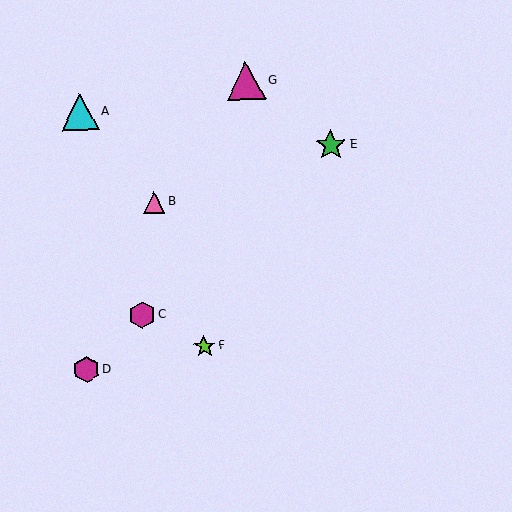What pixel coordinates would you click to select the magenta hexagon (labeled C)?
Click at (142, 315) to select the magenta hexagon C.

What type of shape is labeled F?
Shape F is a lime star.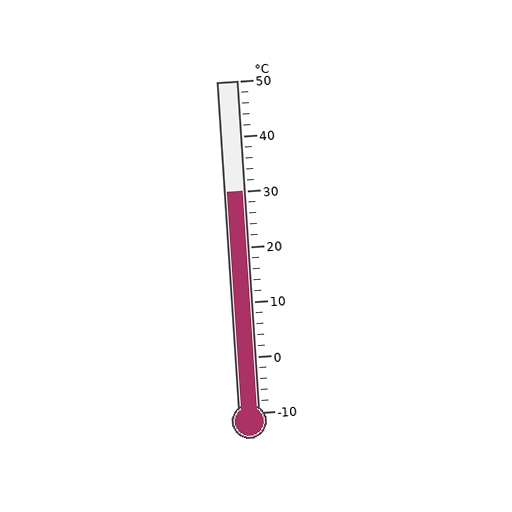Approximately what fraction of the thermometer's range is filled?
The thermometer is filled to approximately 65% of its range.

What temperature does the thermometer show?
The thermometer shows approximately 30°C.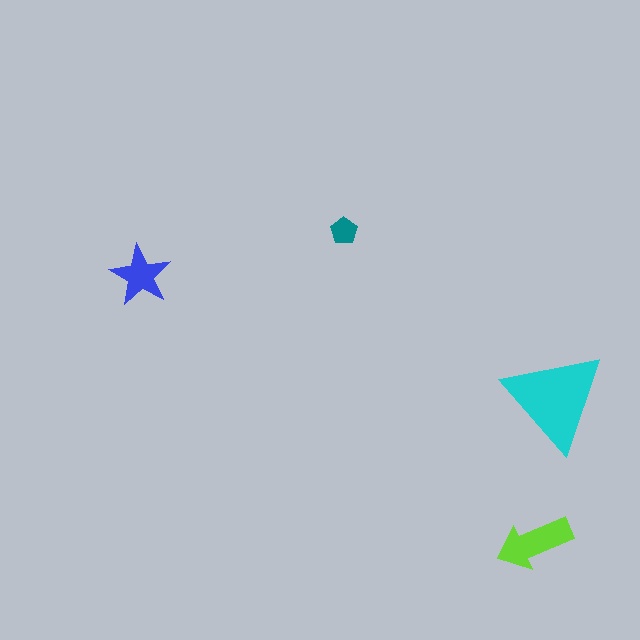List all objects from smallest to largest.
The teal pentagon, the blue star, the lime arrow, the cyan triangle.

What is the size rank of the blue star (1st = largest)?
3rd.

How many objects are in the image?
There are 4 objects in the image.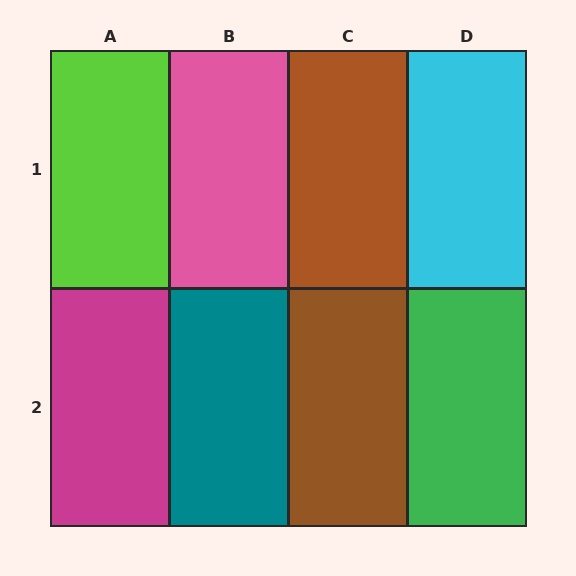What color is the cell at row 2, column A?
Magenta.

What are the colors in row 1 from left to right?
Lime, pink, brown, cyan.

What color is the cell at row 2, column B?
Teal.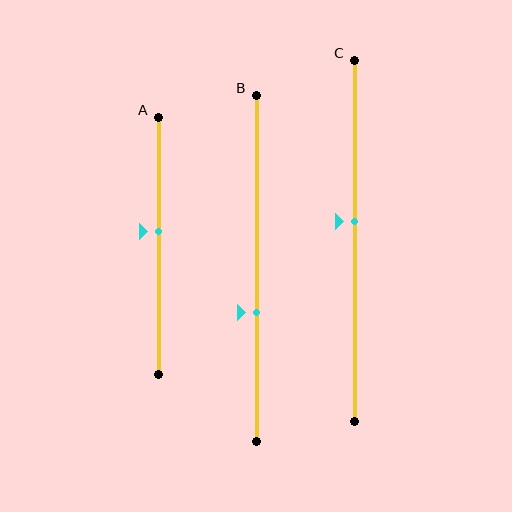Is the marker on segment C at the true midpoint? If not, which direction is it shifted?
No, the marker on segment C is shifted upward by about 5% of the segment length.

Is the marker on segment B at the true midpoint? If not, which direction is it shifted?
No, the marker on segment B is shifted downward by about 13% of the segment length.